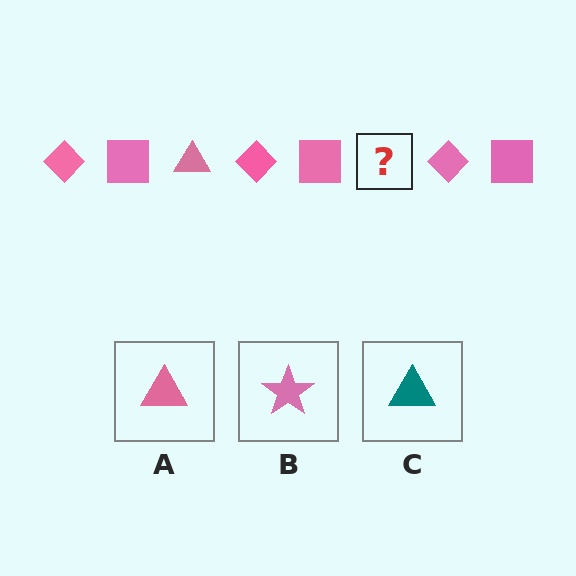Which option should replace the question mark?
Option A.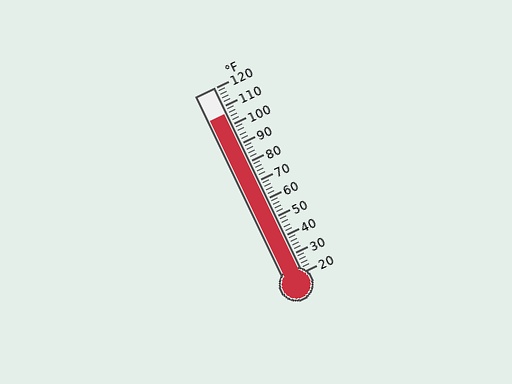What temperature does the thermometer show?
The thermometer shows approximately 106°F.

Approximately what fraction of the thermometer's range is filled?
The thermometer is filled to approximately 85% of its range.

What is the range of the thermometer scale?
The thermometer scale ranges from 20°F to 120°F.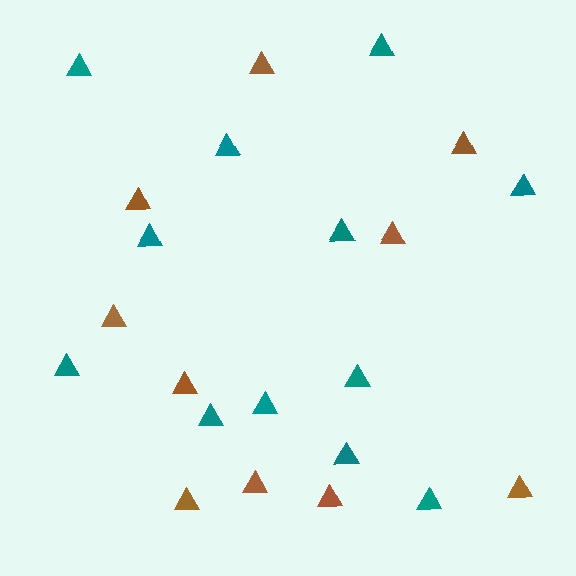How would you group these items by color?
There are 2 groups: one group of teal triangles (12) and one group of brown triangles (10).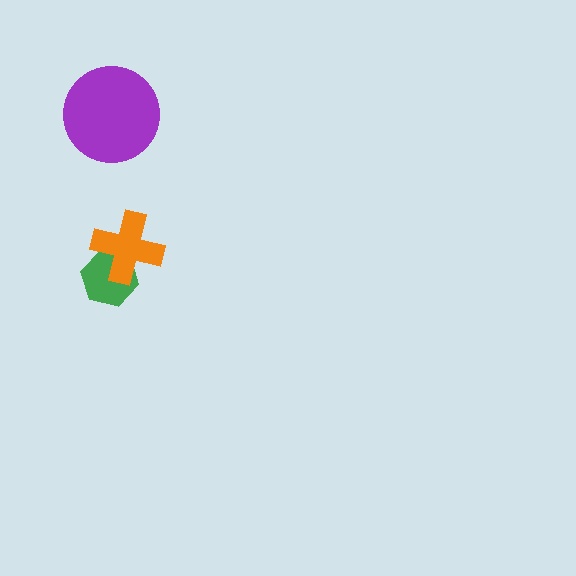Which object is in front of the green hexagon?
The orange cross is in front of the green hexagon.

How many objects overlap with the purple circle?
0 objects overlap with the purple circle.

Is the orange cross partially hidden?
No, no other shape covers it.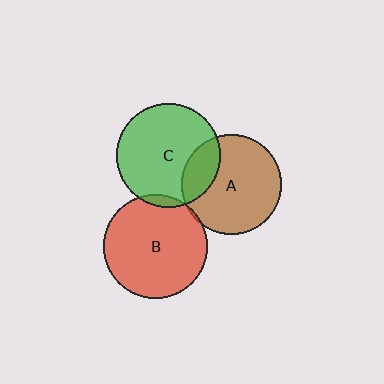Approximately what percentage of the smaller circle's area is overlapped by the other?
Approximately 5%.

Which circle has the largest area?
Circle B (red).